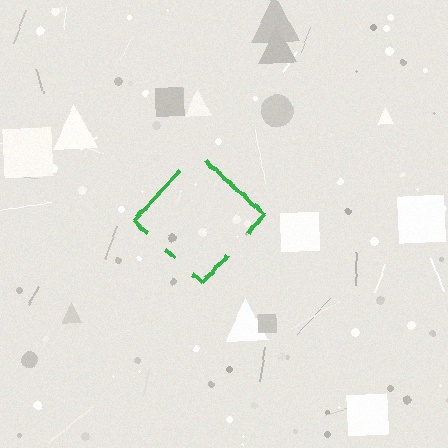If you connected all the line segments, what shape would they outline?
They would outline a diamond.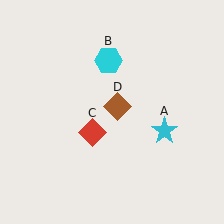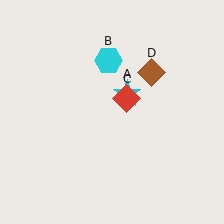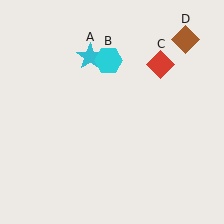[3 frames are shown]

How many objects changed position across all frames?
3 objects changed position: cyan star (object A), red diamond (object C), brown diamond (object D).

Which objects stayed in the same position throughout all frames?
Cyan hexagon (object B) remained stationary.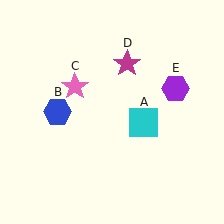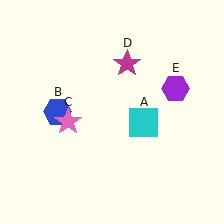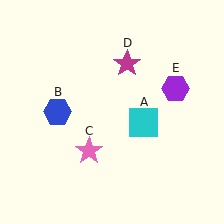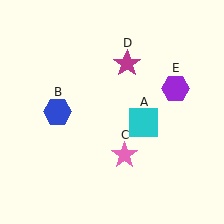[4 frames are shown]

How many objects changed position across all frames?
1 object changed position: pink star (object C).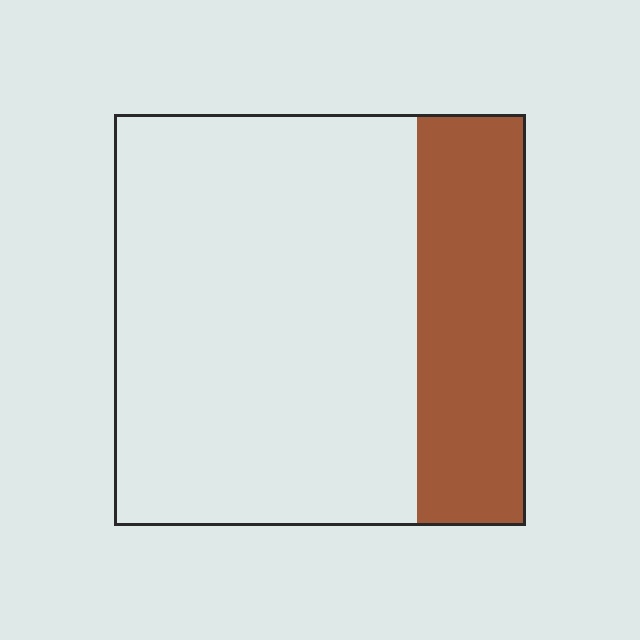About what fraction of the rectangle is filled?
About one quarter (1/4).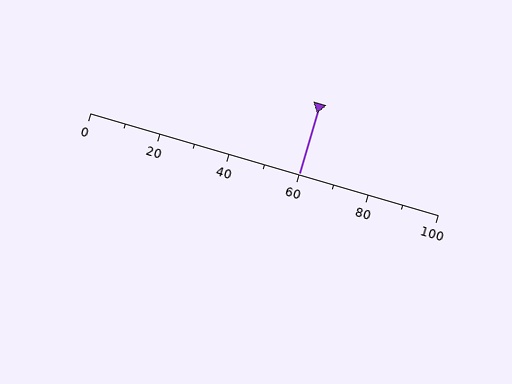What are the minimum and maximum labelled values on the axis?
The axis runs from 0 to 100.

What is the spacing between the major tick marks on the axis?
The major ticks are spaced 20 apart.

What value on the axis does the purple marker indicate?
The marker indicates approximately 60.